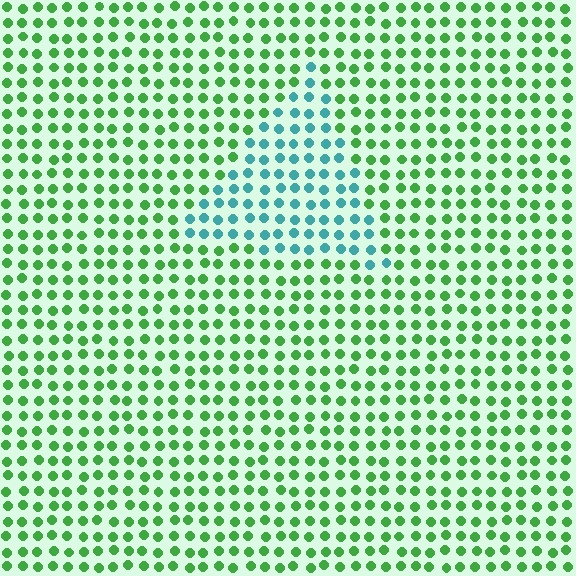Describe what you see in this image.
The image is filled with small green elements in a uniform arrangement. A triangle-shaped region is visible where the elements are tinted to a slightly different hue, forming a subtle color boundary.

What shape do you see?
I see a triangle.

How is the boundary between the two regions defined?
The boundary is defined purely by a slight shift in hue (about 58 degrees). Spacing, size, and orientation are identical on both sides.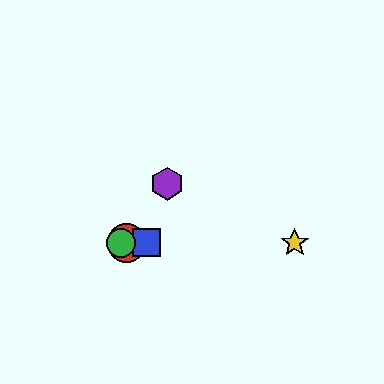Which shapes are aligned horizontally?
The red circle, the blue square, the green circle, the yellow star are aligned horizontally.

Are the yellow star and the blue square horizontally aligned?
Yes, both are at y≈243.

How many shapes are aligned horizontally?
4 shapes (the red circle, the blue square, the green circle, the yellow star) are aligned horizontally.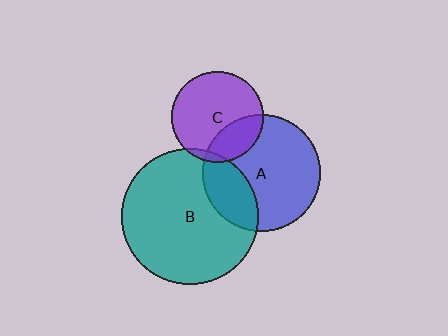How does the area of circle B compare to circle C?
Approximately 2.2 times.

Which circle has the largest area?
Circle B (teal).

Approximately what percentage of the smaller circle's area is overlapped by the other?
Approximately 25%.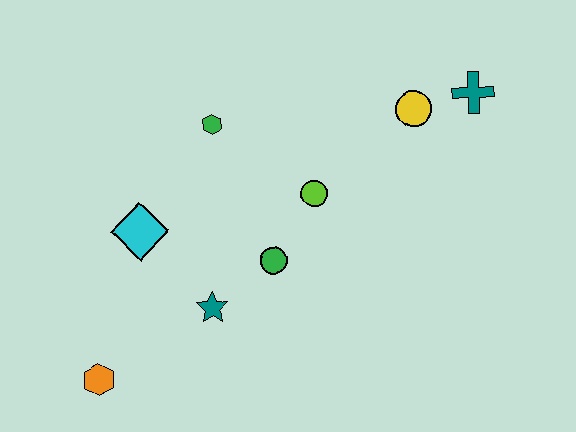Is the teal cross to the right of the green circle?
Yes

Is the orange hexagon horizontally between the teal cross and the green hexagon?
No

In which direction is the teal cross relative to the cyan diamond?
The teal cross is to the right of the cyan diamond.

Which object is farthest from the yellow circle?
The orange hexagon is farthest from the yellow circle.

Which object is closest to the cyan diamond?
The teal star is closest to the cyan diamond.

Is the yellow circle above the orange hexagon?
Yes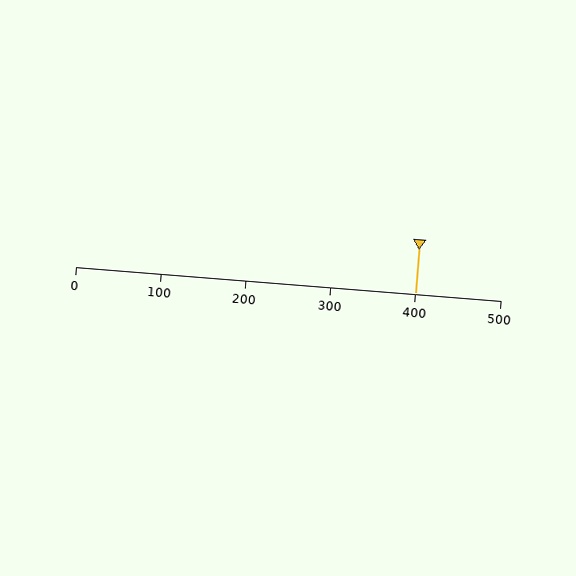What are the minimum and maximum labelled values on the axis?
The axis runs from 0 to 500.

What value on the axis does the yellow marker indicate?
The marker indicates approximately 400.